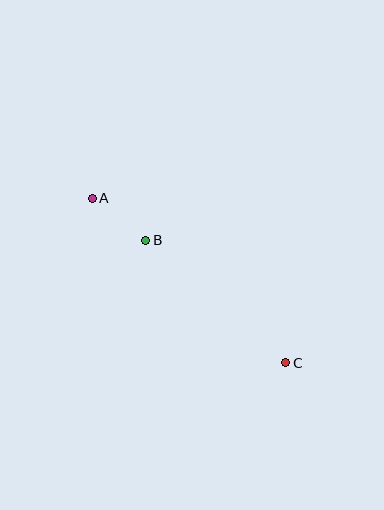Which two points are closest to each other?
Points A and B are closest to each other.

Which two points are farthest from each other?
Points A and C are farthest from each other.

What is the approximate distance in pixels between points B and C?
The distance between B and C is approximately 186 pixels.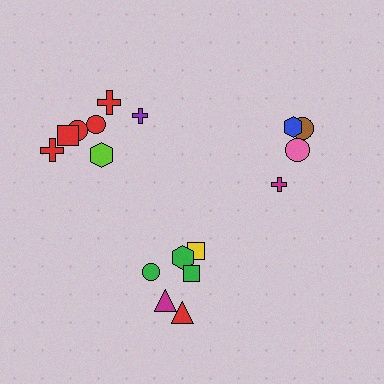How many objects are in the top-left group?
There are 7 objects.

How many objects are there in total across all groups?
There are 17 objects.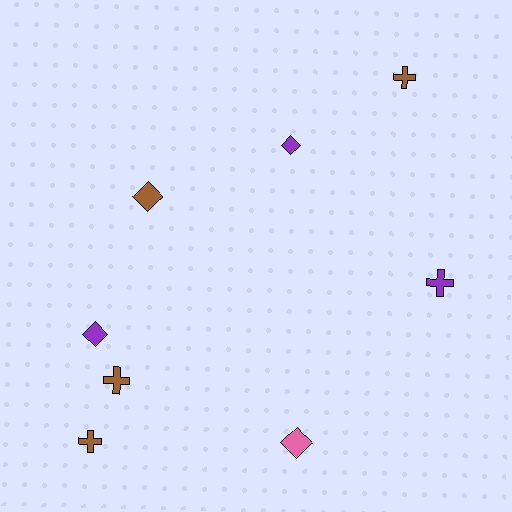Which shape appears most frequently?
Diamond, with 4 objects.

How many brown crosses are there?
There are 3 brown crosses.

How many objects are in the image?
There are 8 objects.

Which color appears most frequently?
Brown, with 4 objects.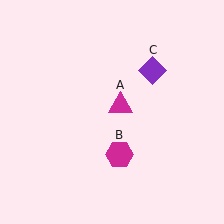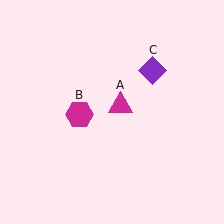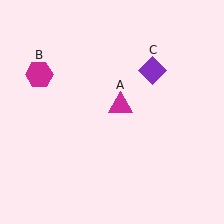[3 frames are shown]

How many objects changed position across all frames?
1 object changed position: magenta hexagon (object B).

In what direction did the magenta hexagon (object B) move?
The magenta hexagon (object B) moved up and to the left.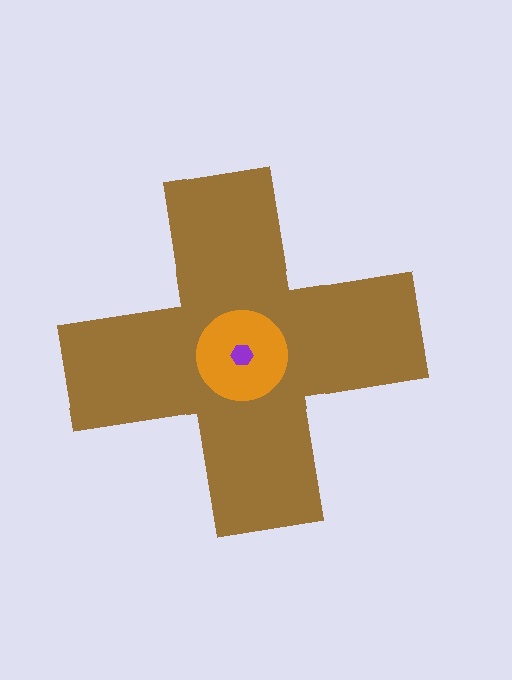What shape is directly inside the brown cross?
The orange circle.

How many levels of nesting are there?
3.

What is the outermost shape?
The brown cross.